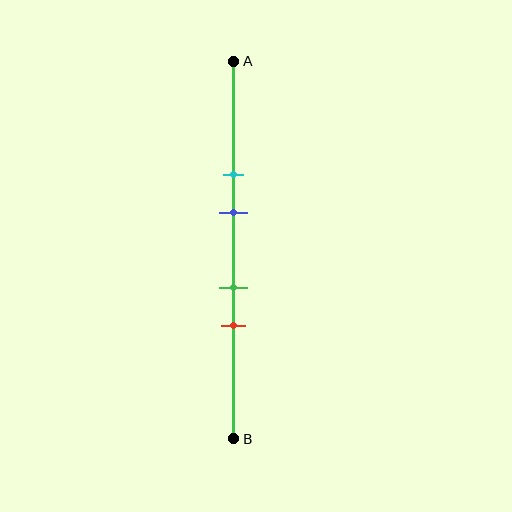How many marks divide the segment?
There are 4 marks dividing the segment.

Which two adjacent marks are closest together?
The green and red marks are the closest adjacent pair.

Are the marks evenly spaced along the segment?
No, the marks are not evenly spaced.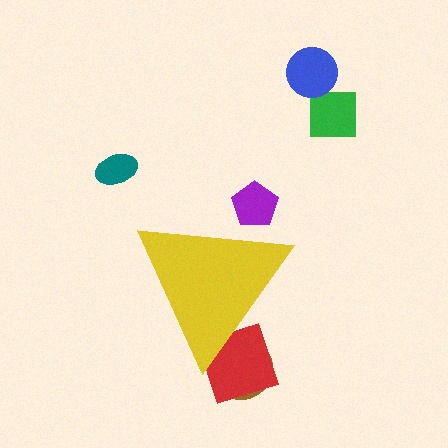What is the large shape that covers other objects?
A yellow triangle.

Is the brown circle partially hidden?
Yes, the brown circle is partially hidden behind the yellow triangle.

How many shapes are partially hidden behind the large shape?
3 shapes are partially hidden.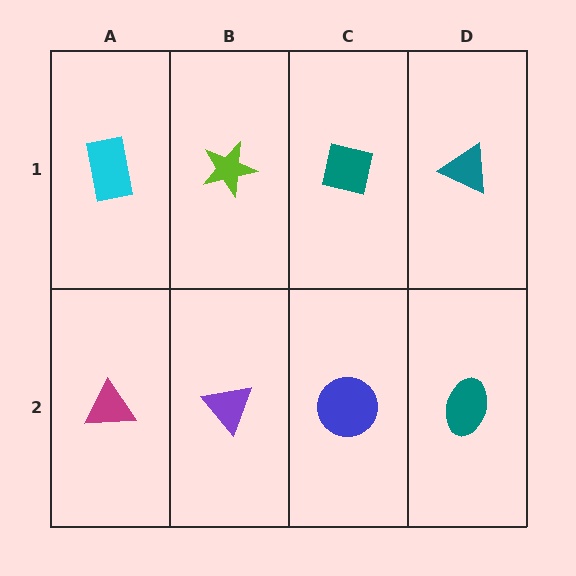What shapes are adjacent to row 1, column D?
A teal ellipse (row 2, column D), a teal square (row 1, column C).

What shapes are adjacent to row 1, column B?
A purple triangle (row 2, column B), a cyan rectangle (row 1, column A), a teal square (row 1, column C).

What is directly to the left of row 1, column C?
A lime star.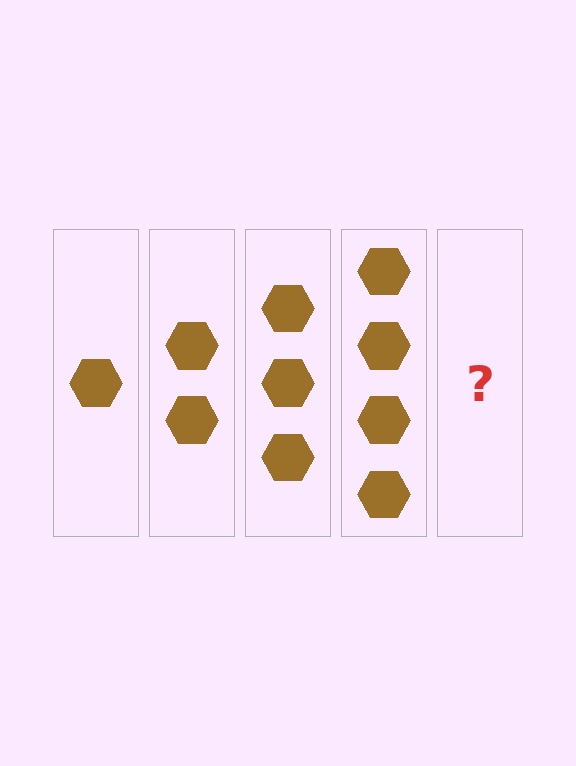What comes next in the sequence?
The next element should be 5 hexagons.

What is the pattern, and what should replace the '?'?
The pattern is that each step adds one more hexagon. The '?' should be 5 hexagons.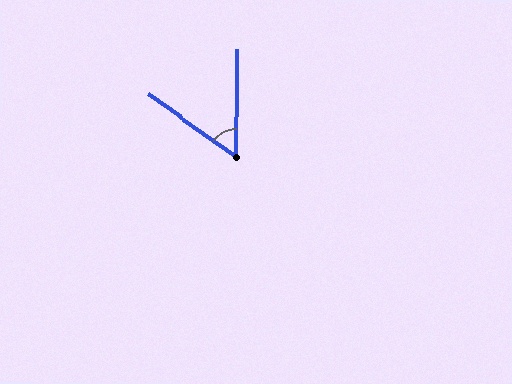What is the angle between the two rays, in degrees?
Approximately 55 degrees.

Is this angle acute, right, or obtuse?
It is acute.